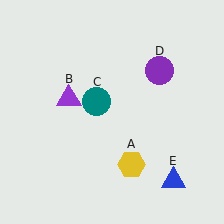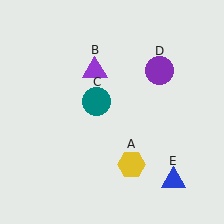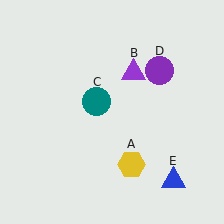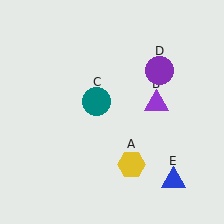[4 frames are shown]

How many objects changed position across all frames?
1 object changed position: purple triangle (object B).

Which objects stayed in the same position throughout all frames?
Yellow hexagon (object A) and teal circle (object C) and purple circle (object D) and blue triangle (object E) remained stationary.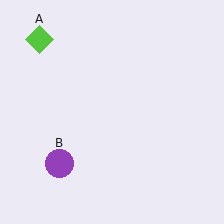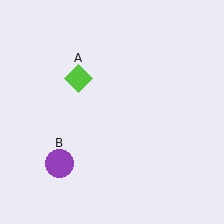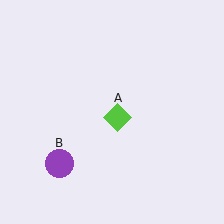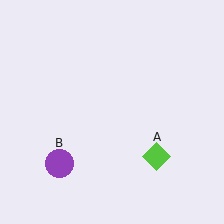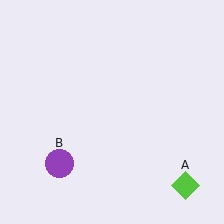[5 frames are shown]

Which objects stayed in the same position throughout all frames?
Purple circle (object B) remained stationary.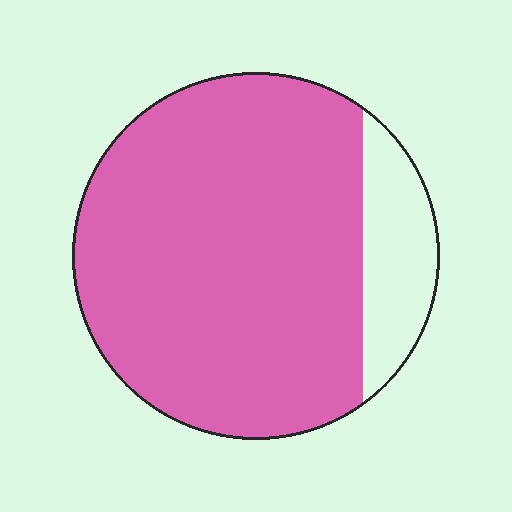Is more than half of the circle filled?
Yes.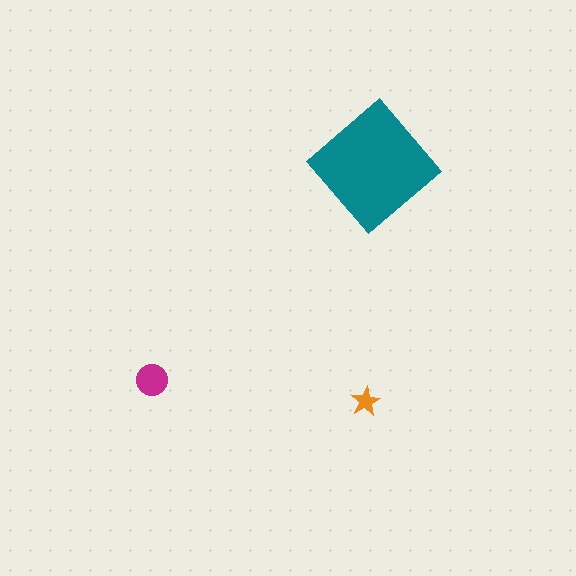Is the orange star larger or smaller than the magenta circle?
Smaller.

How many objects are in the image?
There are 3 objects in the image.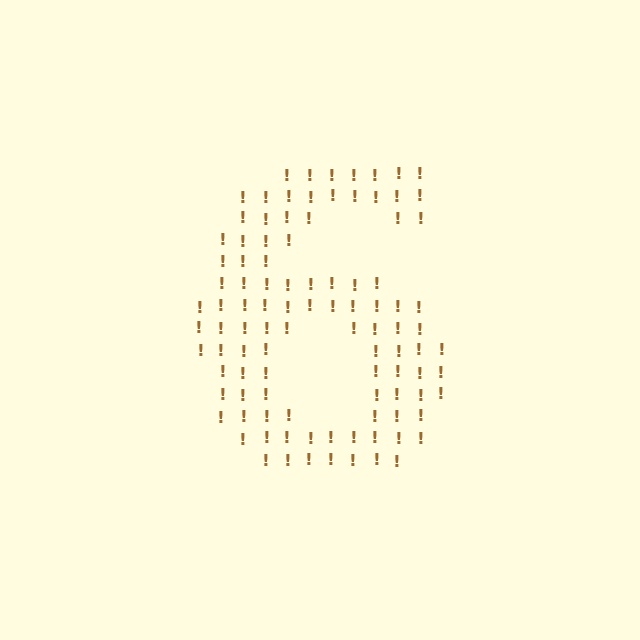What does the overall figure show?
The overall figure shows the digit 6.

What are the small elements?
The small elements are exclamation marks.